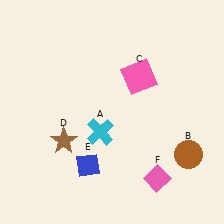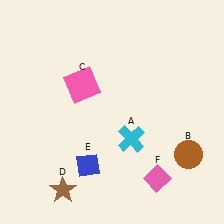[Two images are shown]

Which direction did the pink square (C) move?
The pink square (C) moved left.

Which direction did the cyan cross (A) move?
The cyan cross (A) moved right.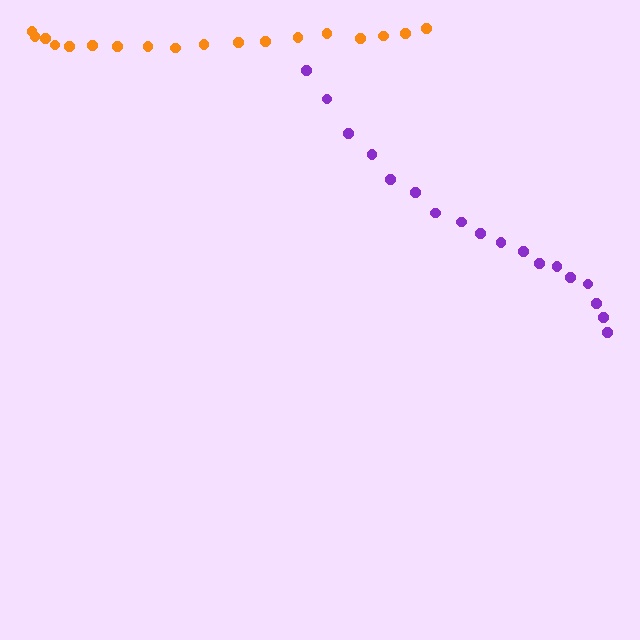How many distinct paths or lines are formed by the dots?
There are 2 distinct paths.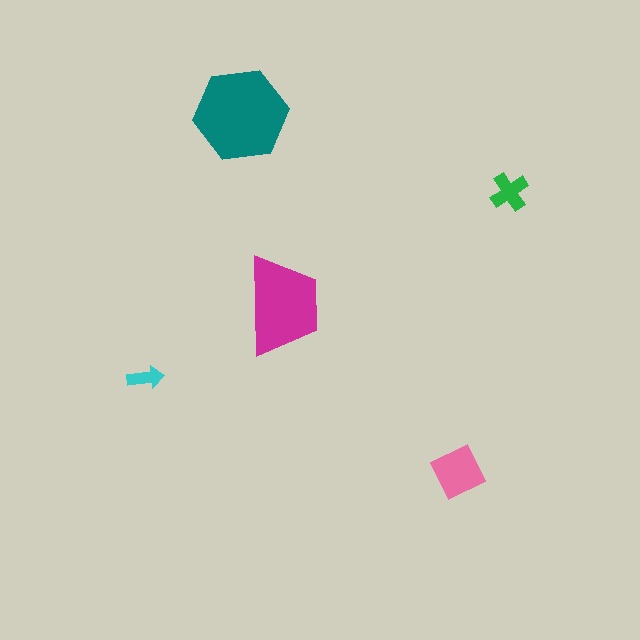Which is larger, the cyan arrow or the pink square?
The pink square.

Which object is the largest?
The teal hexagon.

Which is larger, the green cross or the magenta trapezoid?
The magenta trapezoid.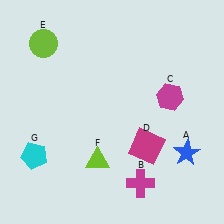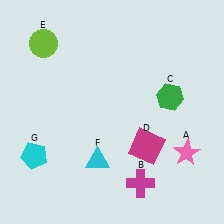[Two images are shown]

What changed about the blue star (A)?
In Image 1, A is blue. In Image 2, it changed to pink.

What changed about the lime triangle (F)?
In Image 1, F is lime. In Image 2, it changed to cyan.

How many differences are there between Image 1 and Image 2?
There are 3 differences between the two images.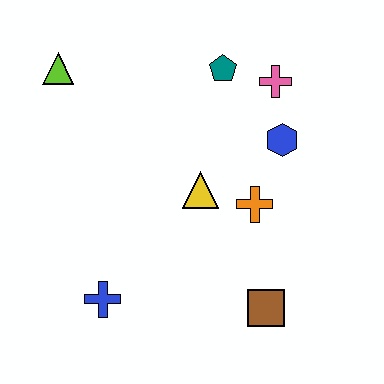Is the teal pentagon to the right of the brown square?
No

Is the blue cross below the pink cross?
Yes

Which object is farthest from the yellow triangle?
The lime triangle is farthest from the yellow triangle.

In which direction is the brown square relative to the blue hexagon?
The brown square is below the blue hexagon.